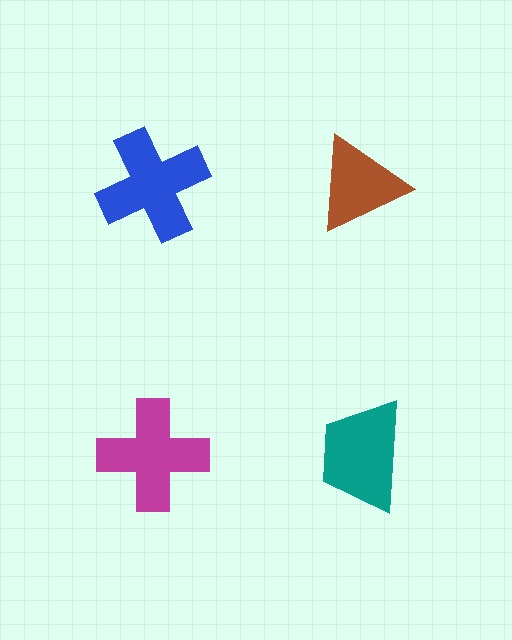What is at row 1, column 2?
A brown triangle.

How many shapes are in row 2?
2 shapes.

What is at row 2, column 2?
A teal trapezoid.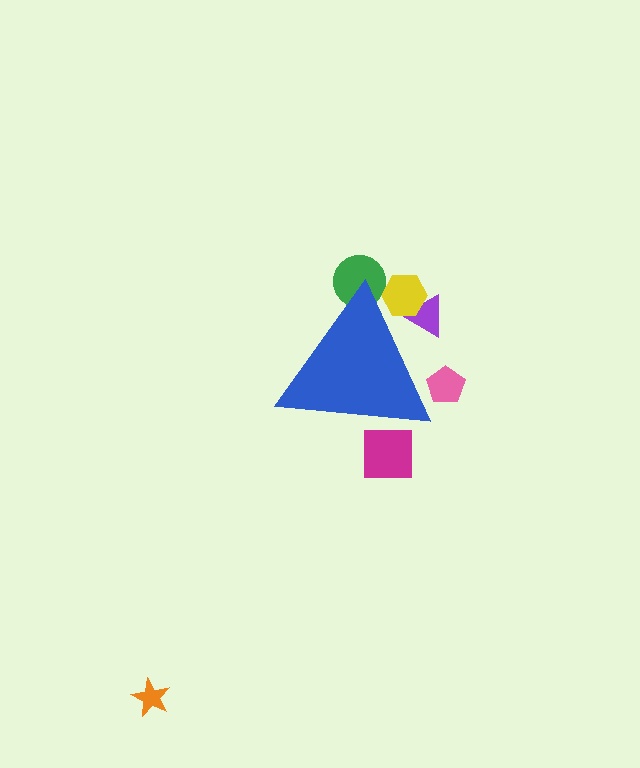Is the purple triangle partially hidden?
Yes, the purple triangle is partially hidden behind the blue triangle.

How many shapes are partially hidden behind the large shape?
5 shapes are partially hidden.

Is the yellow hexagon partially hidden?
Yes, the yellow hexagon is partially hidden behind the blue triangle.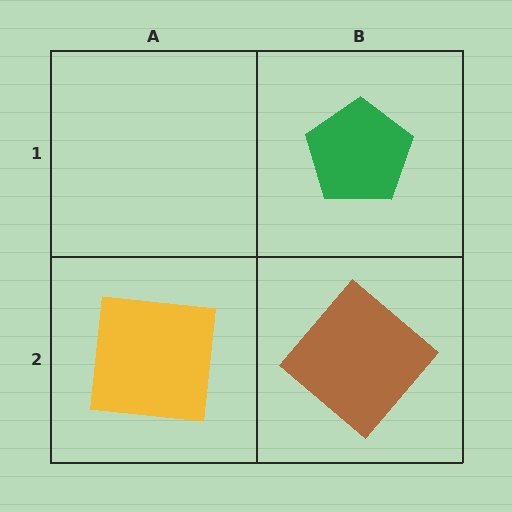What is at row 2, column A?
A yellow square.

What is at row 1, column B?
A green pentagon.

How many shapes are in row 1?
1 shape.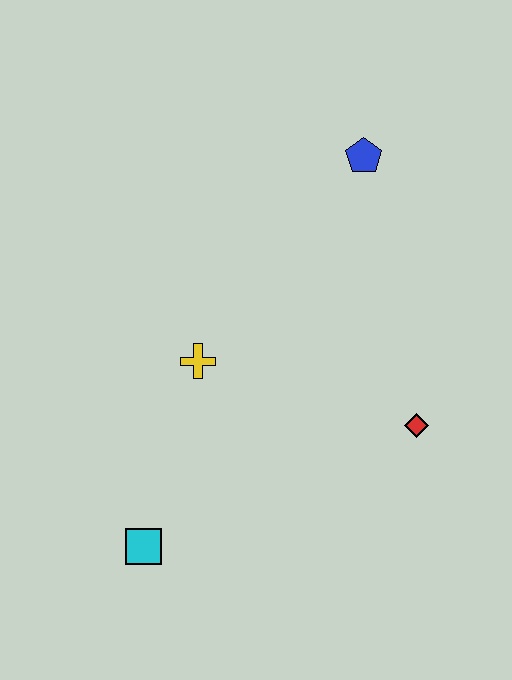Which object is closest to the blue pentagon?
The yellow cross is closest to the blue pentagon.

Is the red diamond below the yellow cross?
Yes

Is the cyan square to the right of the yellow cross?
No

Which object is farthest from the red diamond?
The cyan square is farthest from the red diamond.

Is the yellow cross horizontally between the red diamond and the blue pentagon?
No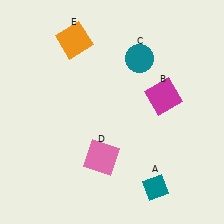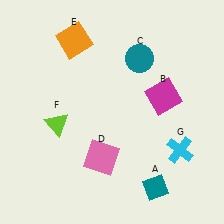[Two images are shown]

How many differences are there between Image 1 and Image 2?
There are 2 differences between the two images.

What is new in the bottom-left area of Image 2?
A lime triangle (F) was added in the bottom-left area of Image 2.